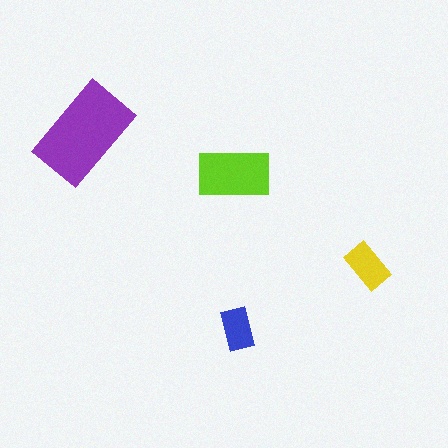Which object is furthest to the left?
The purple rectangle is leftmost.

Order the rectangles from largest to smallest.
the purple one, the lime one, the yellow one, the blue one.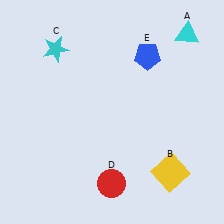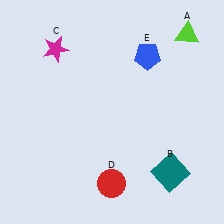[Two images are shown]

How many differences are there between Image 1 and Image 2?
There are 3 differences between the two images.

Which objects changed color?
A changed from cyan to lime. B changed from yellow to teal. C changed from cyan to magenta.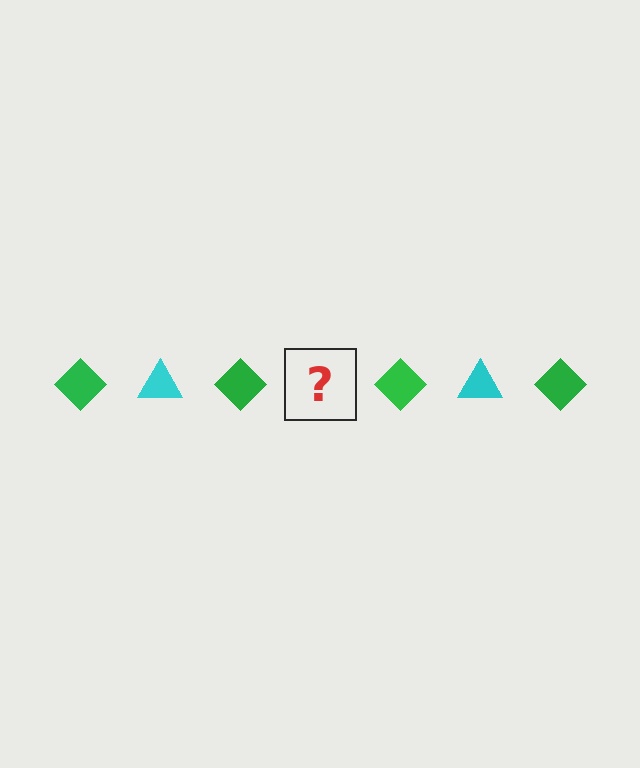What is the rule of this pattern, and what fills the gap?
The rule is that the pattern alternates between green diamond and cyan triangle. The gap should be filled with a cyan triangle.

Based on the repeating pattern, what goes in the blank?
The blank should be a cyan triangle.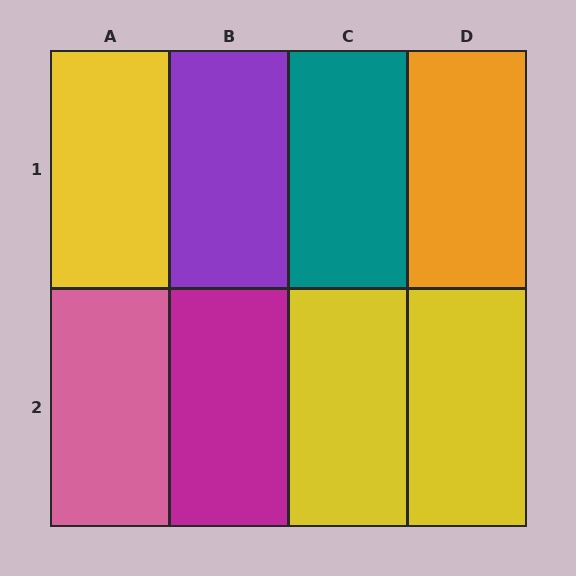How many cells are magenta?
1 cell is magenta.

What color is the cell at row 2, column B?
Magenta.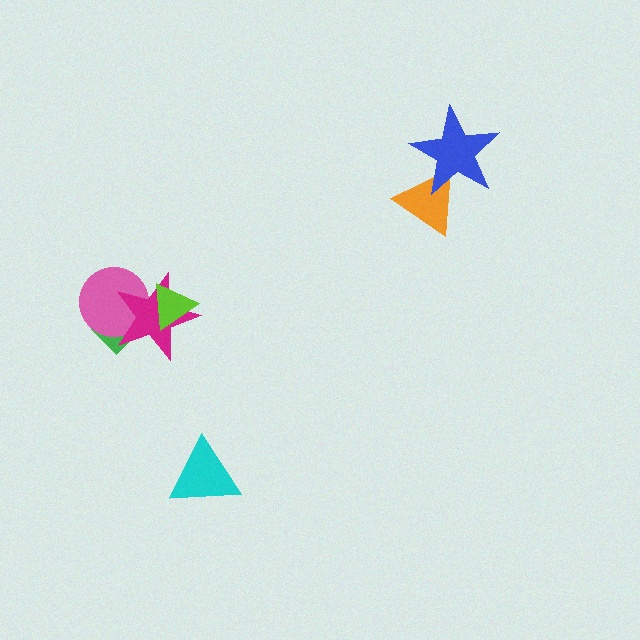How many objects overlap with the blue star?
1 object overlaps with the blue star.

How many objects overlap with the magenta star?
3 objects overlap with the magenta star.